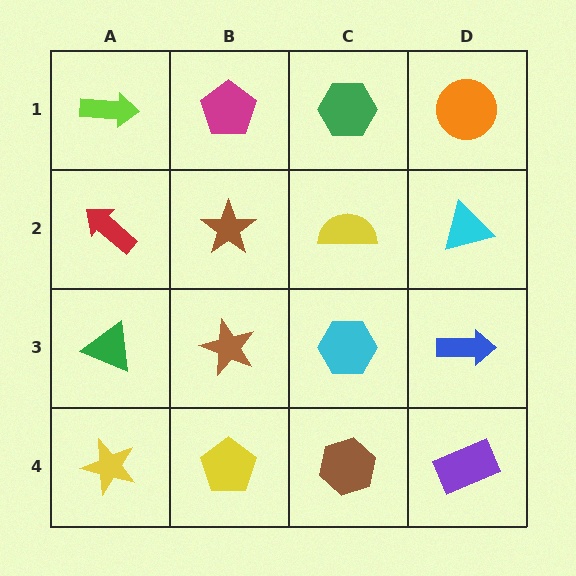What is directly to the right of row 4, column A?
A yellow pentagon.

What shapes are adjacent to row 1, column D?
A cyan triangle (row 2, column D), a green hexagon (row 1, column C).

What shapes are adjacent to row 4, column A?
A green triangle (row 3, column A), a yellow pentagon (row 4, column B).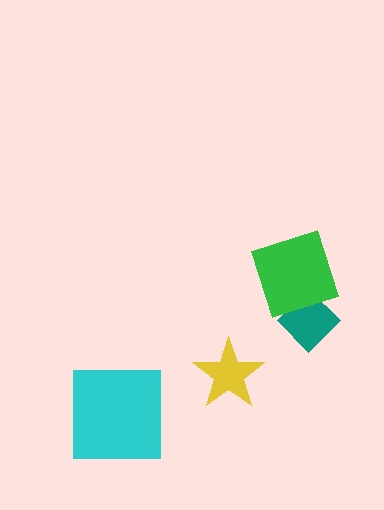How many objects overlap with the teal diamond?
1 object overlaps with the teal diamond.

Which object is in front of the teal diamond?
The green diamond is in front of the teal diamond.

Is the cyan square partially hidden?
No, no other shape covers it.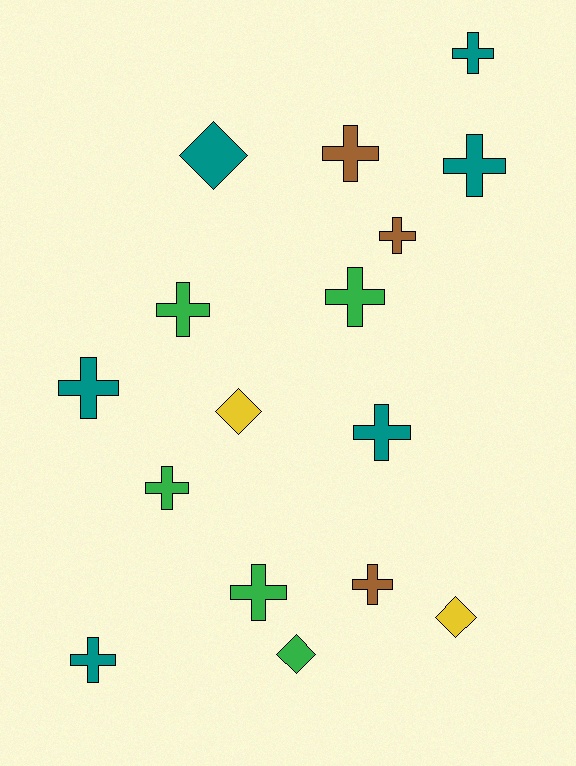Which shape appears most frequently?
Cross, with 12 objects.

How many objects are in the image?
There are 16 objects.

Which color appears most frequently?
Teal, with 6 objects.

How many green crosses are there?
There are 4 green crosses.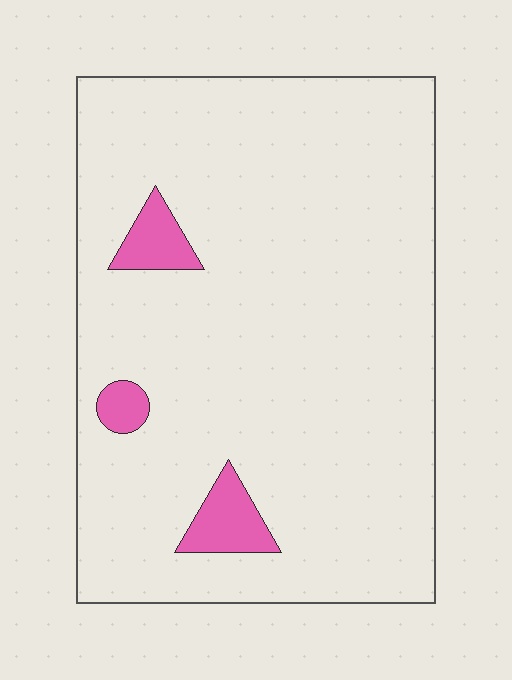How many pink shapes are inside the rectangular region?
3.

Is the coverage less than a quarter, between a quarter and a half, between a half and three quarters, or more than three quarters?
Less than a quarter.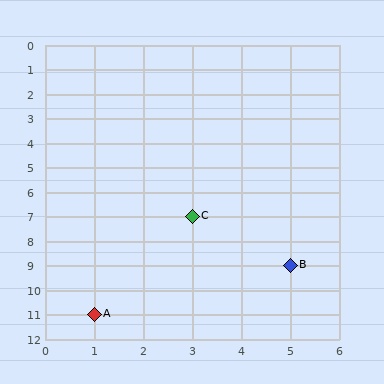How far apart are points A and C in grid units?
Points A and C are 2 columns and 4 rows apart (about 4.5 grid units diagonally).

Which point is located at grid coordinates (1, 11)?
Point A is at (1, 11).